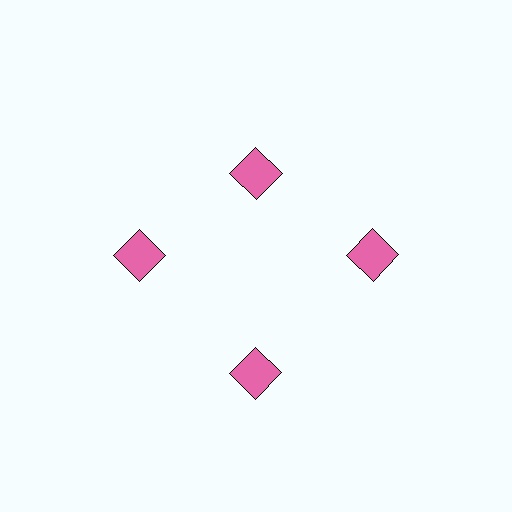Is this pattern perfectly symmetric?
No. The 4 pink squares are arranged in a ring, but one element near the 12 o'clock position is pulled inward toward the center, breaking the 4-fold rotational symmetry.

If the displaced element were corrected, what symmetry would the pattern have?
It would have 4-fold rotational symmetry — the pattern would map onto itself every 90 degrees.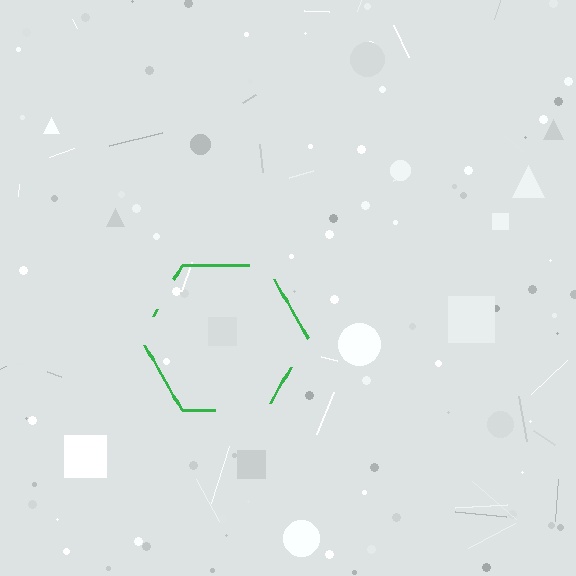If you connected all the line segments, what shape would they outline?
They would outline a hexagon.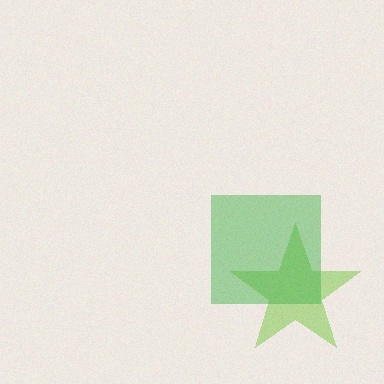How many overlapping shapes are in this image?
There are 2 overlapping shapes in the image.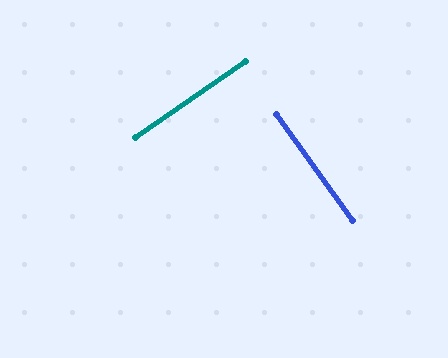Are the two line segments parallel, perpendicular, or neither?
Perpendicular — they meet at approximately 89°.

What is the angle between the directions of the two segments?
Approximately 89 degrees.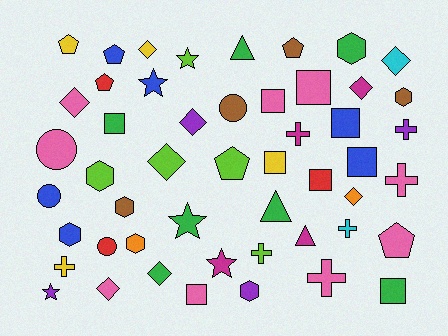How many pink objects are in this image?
There are 9 pink objects.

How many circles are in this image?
There are 4 circles.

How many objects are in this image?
There are 50 objects.